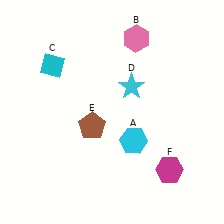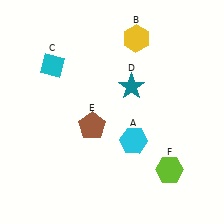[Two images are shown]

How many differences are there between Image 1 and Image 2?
There are 3 differences between the two images.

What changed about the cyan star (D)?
In Image 1, D is cyan. In Image 2, it changed to teal.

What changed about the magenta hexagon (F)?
In Image 1, F is magenta. In Image 2, it changed to lime.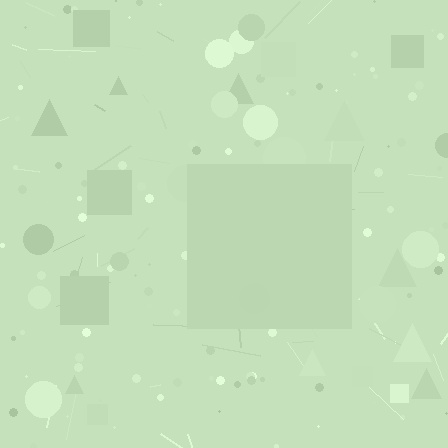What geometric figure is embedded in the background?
A square is embedded in the background.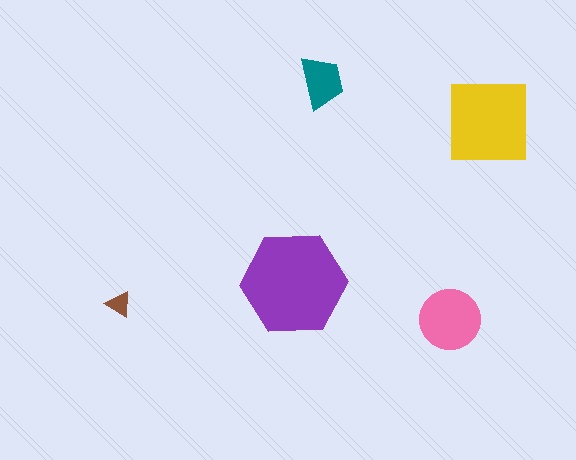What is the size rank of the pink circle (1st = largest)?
3rd.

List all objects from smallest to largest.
The brown triangle, the teal trapezoid, the pink circle, the yellow square, the purple hexagon.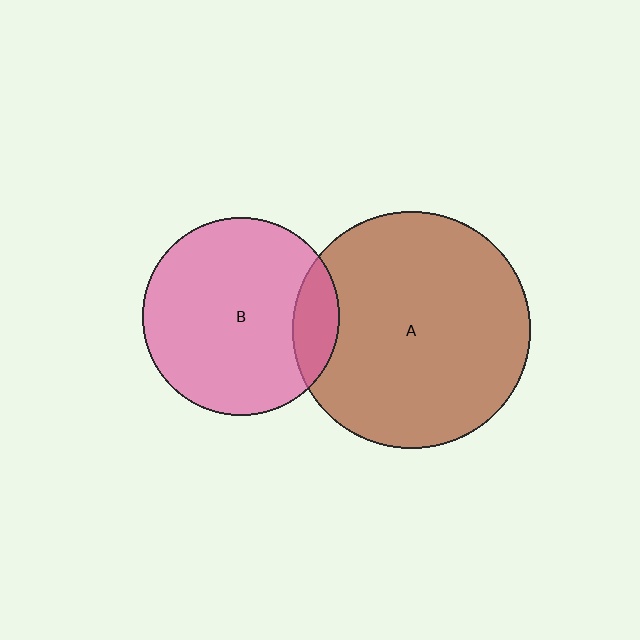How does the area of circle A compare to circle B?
Approximately 1.4 times.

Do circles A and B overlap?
Yes.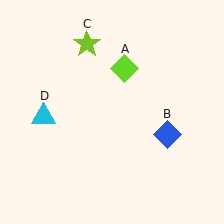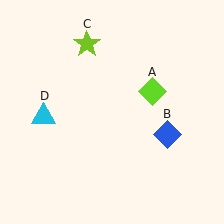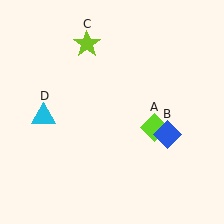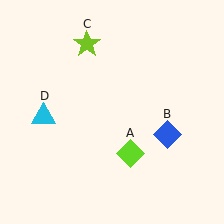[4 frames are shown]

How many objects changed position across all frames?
1 object changed position: lime diamond (object A).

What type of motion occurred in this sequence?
The lime diamond (object A) rotated clockwise around the center of the scene.